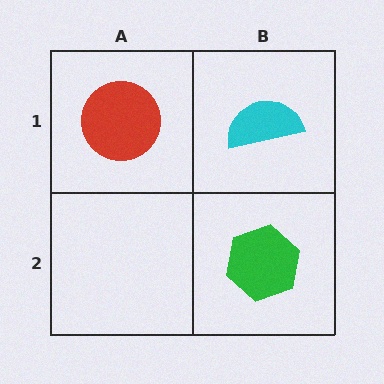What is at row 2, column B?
A green hexagon.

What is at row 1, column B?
A cyan semicircle.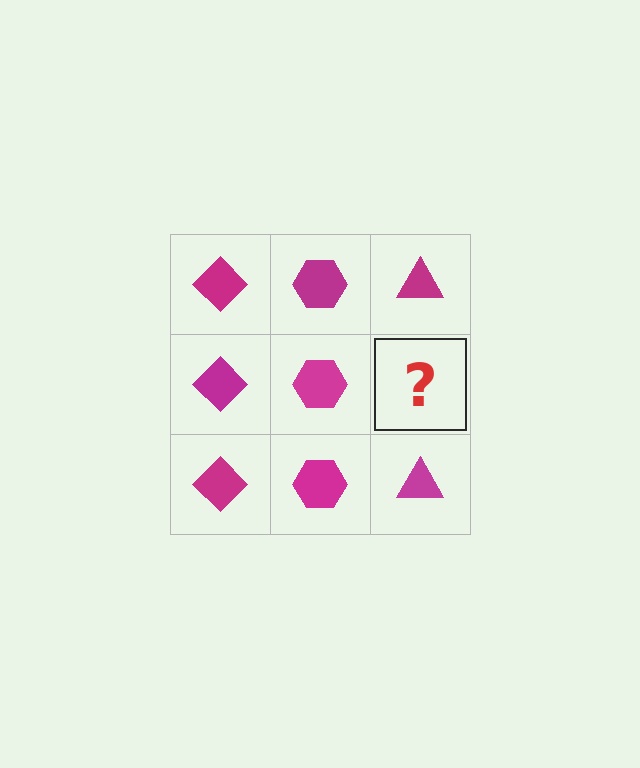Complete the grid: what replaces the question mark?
The question mark should be replaced with a magenta triangle.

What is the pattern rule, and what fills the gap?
The rule is that each column has a consistent shape. The gap should be filled with a magenta triangle.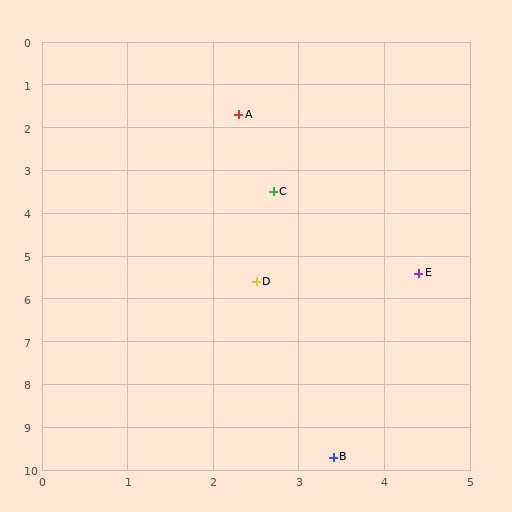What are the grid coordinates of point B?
Point B is at approximately (3.4, 9.7).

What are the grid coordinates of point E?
Point E is at approximately (4.4, 5.4).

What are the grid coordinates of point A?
Point A is at approximately (2.3, 1.7).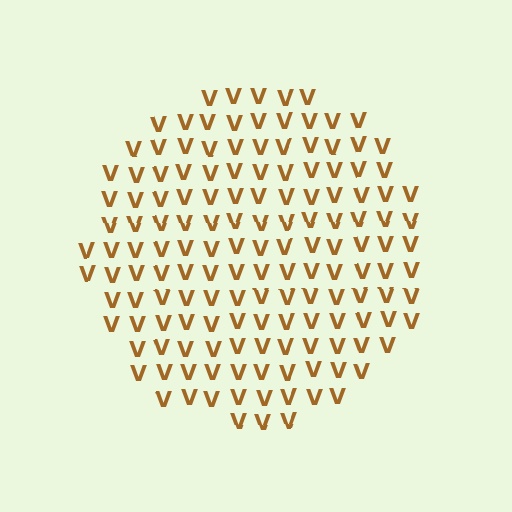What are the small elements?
The small elements are letter V's.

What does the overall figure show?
The overall figure shows a circle.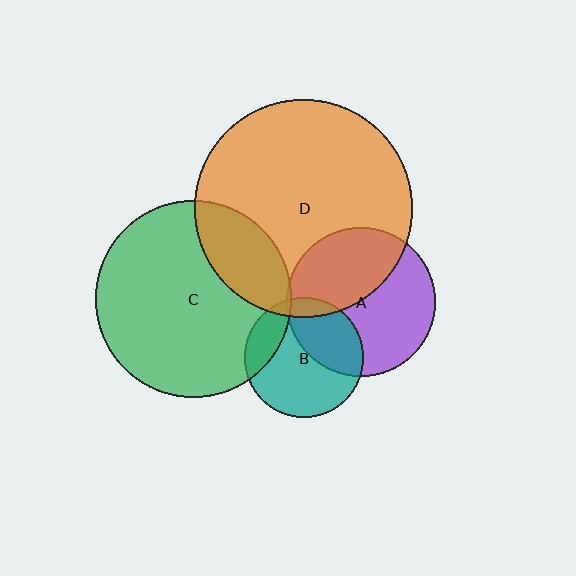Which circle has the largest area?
Circle D (orange).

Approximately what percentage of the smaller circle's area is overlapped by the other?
Approximately 35%.